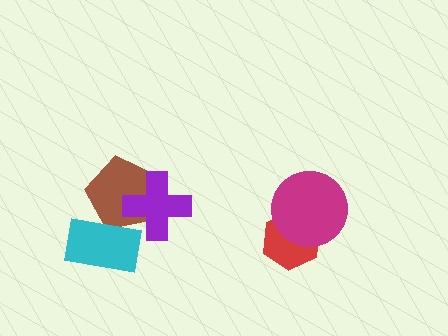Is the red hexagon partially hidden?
Yes, it is partially covered by another shape.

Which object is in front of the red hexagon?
The magenta circle is in front of the red hexagon.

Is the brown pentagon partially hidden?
Yes, it is partially covered by another shape.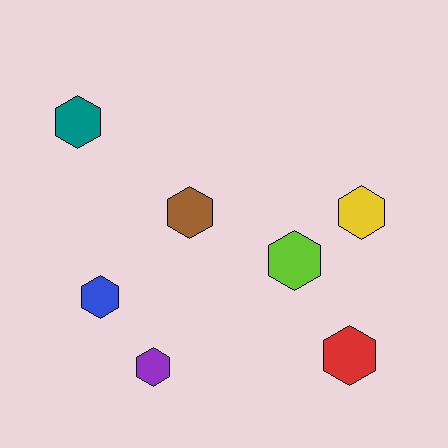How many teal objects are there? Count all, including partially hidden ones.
There is 1 teal object.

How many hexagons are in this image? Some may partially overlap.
There are 7 hexagons.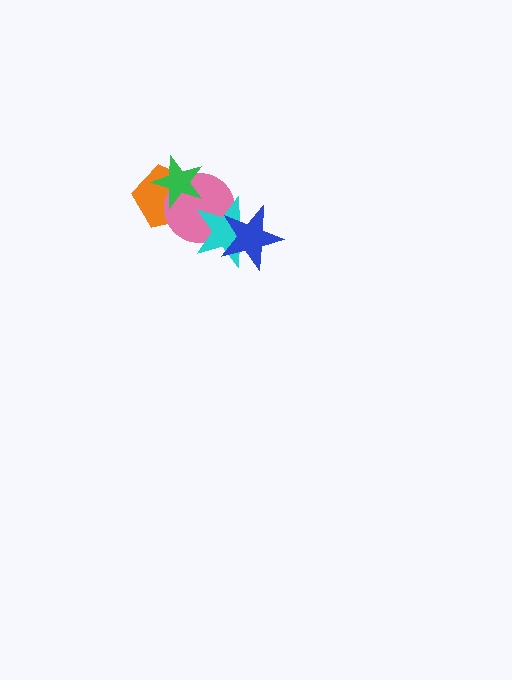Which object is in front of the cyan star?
The blue star is in front of the cyan star.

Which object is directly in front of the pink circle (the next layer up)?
The cyan star is directly in front of the pink circle.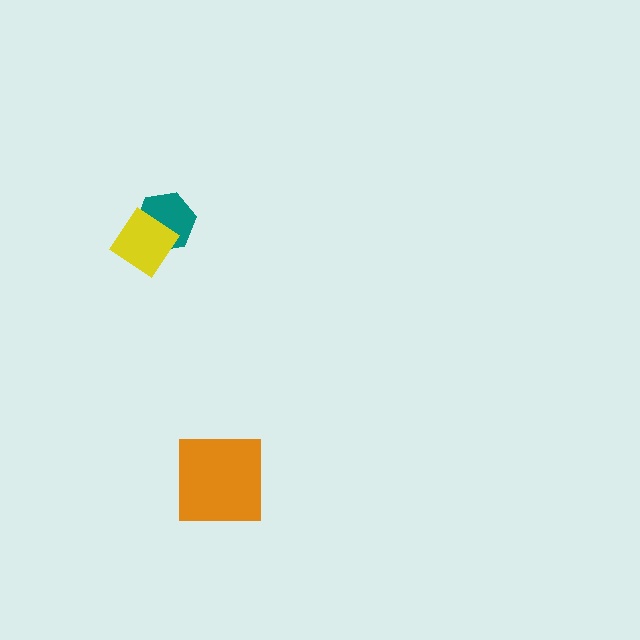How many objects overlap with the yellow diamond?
1 object overlaps with the yellow diamond.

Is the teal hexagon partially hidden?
Yes, it is partially covered by another shape.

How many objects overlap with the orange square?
0 objects overlap with the orange square.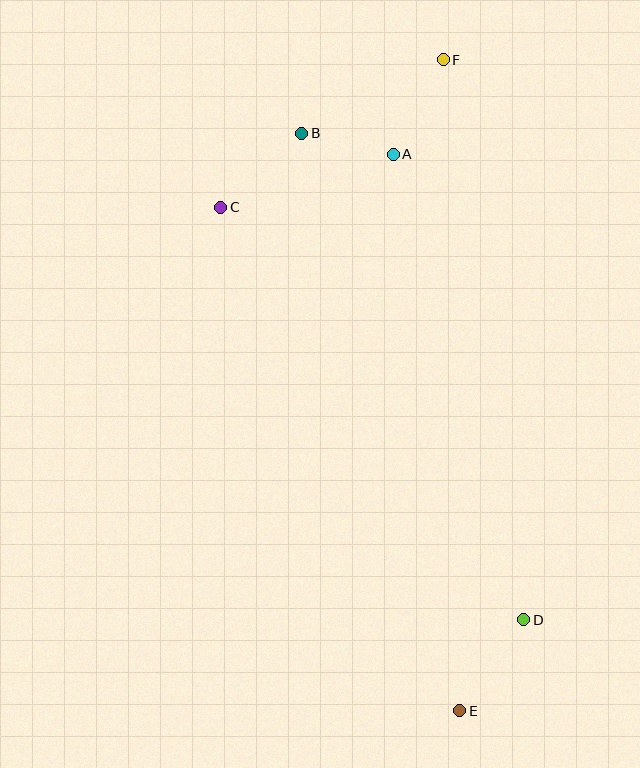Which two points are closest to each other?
Points A and B are closest to each other.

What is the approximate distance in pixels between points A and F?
The distance between A and F is approximately 107 pixels.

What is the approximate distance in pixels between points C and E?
The distance between C and E is approximately 558 pixels.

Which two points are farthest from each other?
Points E and F are farthest from each other.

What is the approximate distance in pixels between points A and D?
The distance between A and D is approximately 483 pixels.